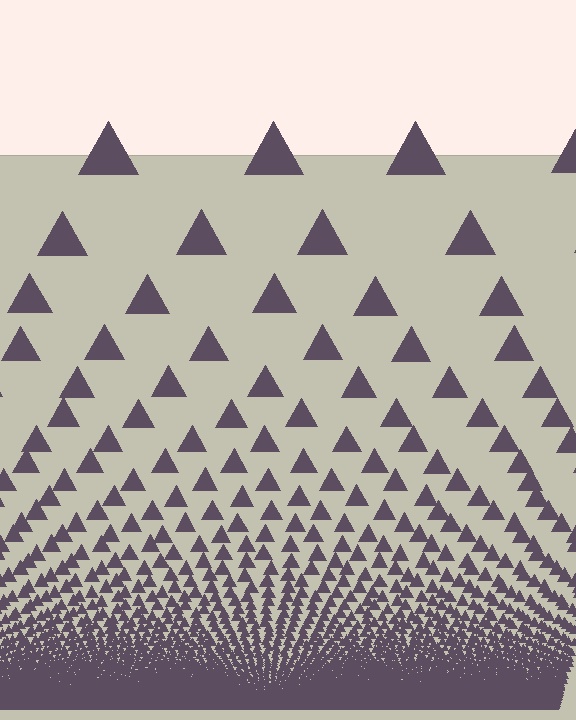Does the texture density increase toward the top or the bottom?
Density increases toward the bottom.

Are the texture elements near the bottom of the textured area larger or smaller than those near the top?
Smaller. The gradient is inverted — elements near the bottom are smaller and denser.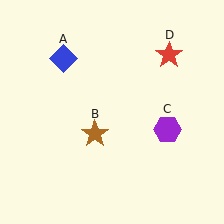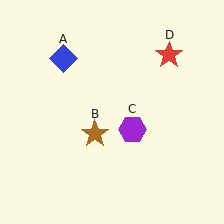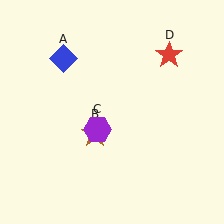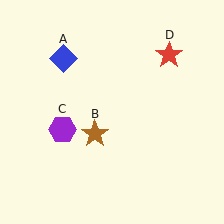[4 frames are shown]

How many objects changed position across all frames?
1 object changed position: purple hexagon (object C).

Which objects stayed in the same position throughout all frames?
Blue diamond (object A) and brown star (object B) and red star (object D) remained stationary.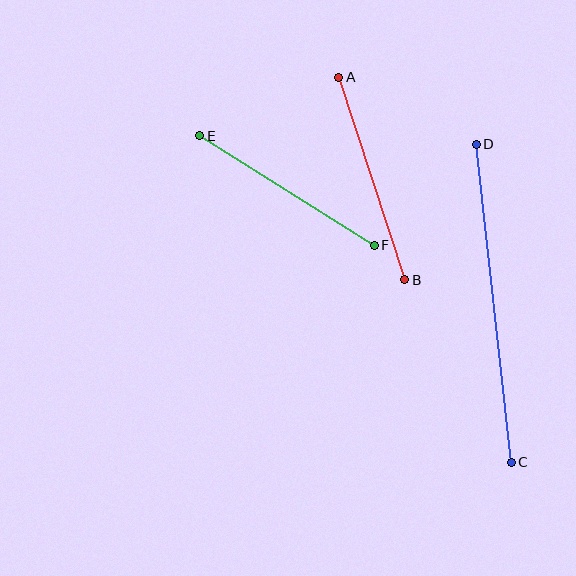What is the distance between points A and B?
The distance is approximately 213 pixels.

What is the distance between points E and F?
The distance is approximately 206 pixels.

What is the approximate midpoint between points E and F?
The midpoint is at approximately (287, 191) pixels.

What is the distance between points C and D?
The distance is approximately 320 pixels.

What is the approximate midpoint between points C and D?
The midpoint is at approximately (494, 303) pixels.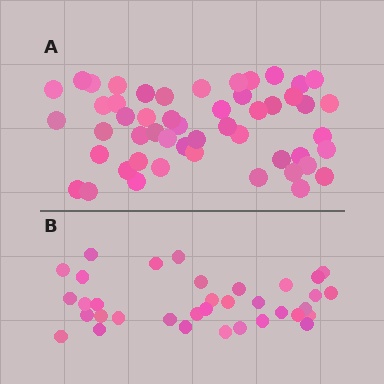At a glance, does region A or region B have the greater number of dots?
Region A (the top region) has more dots.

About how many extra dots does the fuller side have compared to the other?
Region A has approximately 15 more dots than region B.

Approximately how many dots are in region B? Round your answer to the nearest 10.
About 40 dots. (The exact count is 35, which rounds to 40.)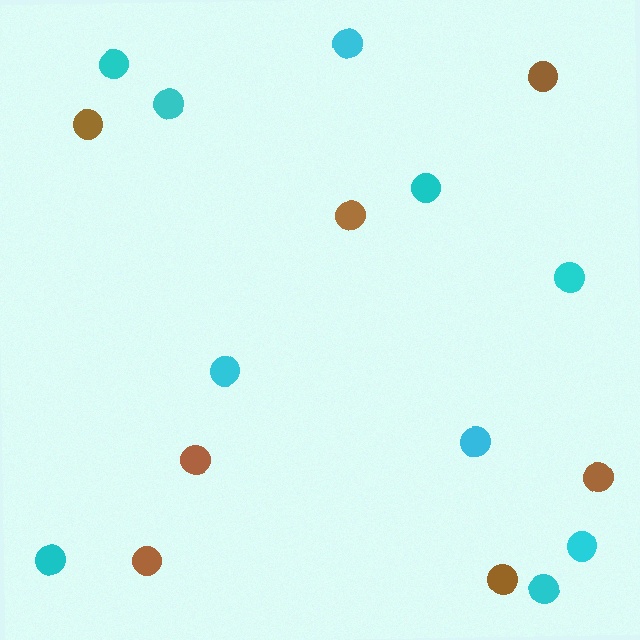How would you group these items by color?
There are 2 groups: one group of cyan circles (10) and one group of brown circles (7).